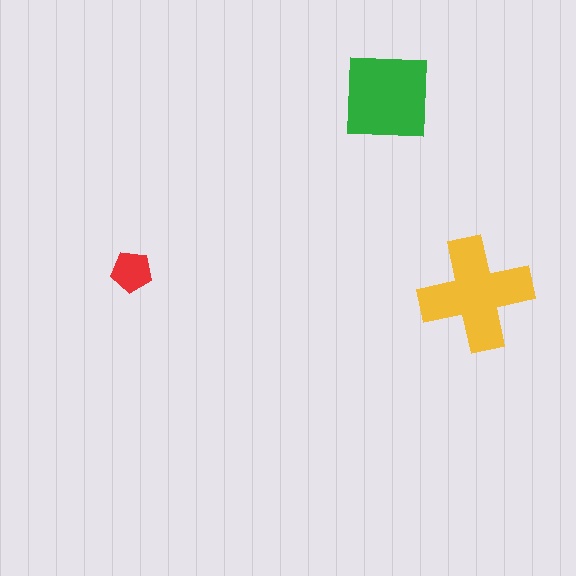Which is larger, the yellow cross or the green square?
The yellow cross.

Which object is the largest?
The yellow cross.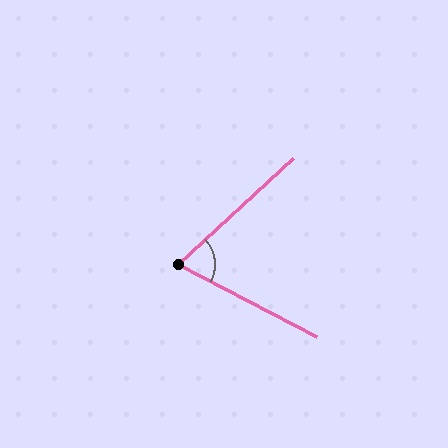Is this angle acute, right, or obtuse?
It is acute.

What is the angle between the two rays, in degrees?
Approximately 70 degrees.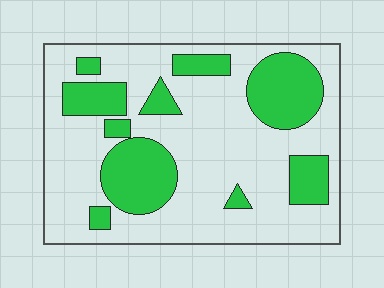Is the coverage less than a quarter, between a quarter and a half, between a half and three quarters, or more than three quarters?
Between a quarter and a half.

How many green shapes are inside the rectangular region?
10.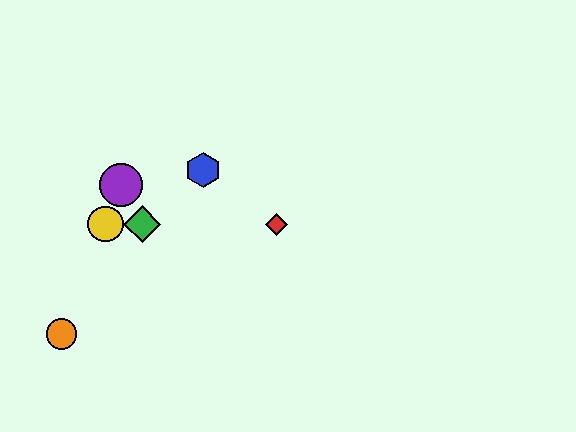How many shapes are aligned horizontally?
3 shapes (the red diamond, the green diamond, the yellow circle) are aligned horizontally.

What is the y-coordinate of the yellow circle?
The yellow circle is at y≈224.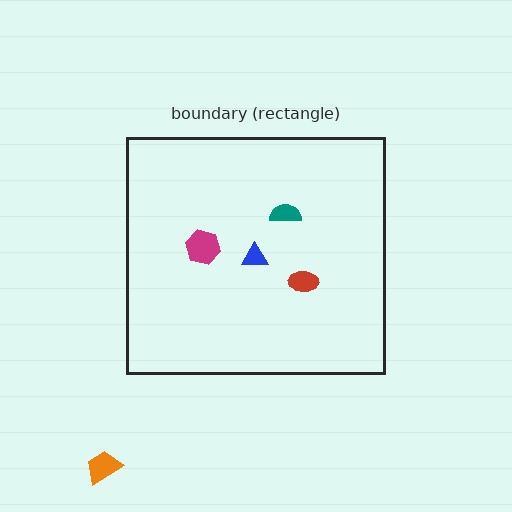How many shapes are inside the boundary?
4 inside, 1 outside.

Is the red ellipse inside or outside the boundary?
Inside.